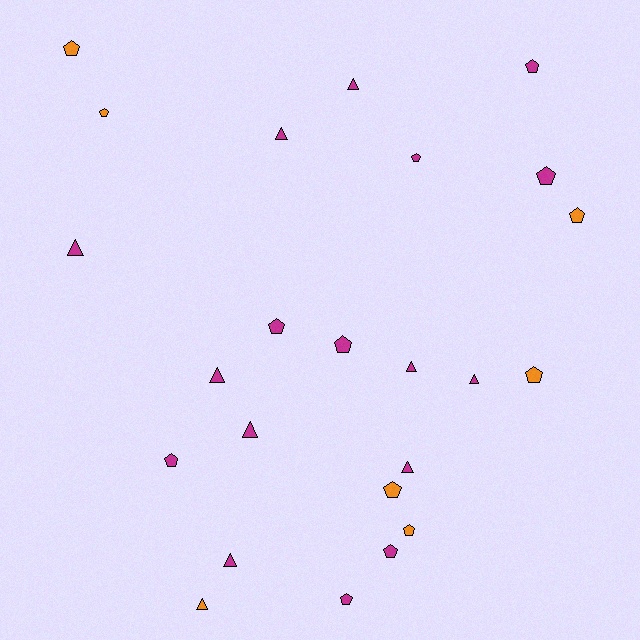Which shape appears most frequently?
Pentagon, with 14 objects.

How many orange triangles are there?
There is 1 orange triangle.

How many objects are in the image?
There are 24 objects.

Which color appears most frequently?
Magenta, with 17 objects.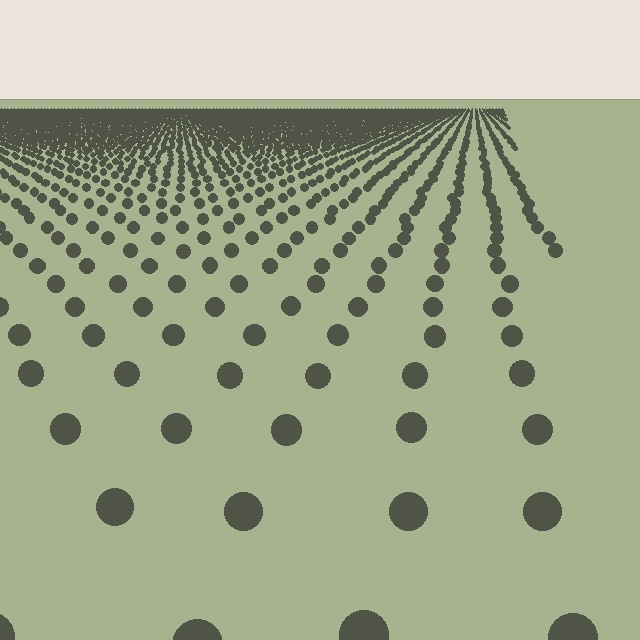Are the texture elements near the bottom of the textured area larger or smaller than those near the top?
Larger. Near the bottom, elements are closer to the viewer and appear at a bigger on-screen size.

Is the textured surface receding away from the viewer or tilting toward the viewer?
The surface is receding away from the viewer. Texture elements get smaller and denser toward the top.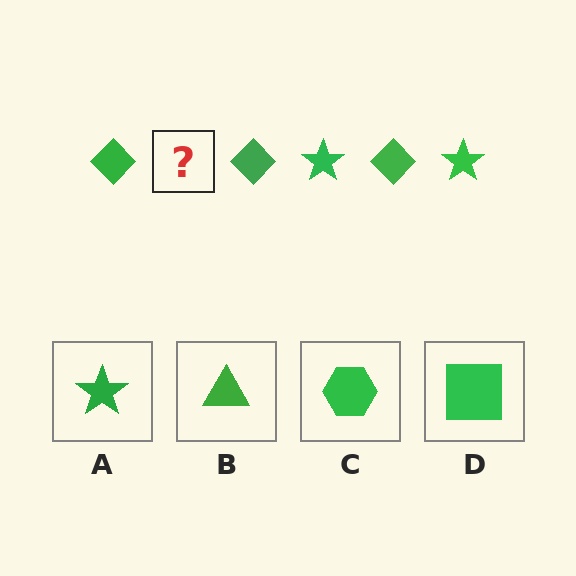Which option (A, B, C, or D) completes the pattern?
A.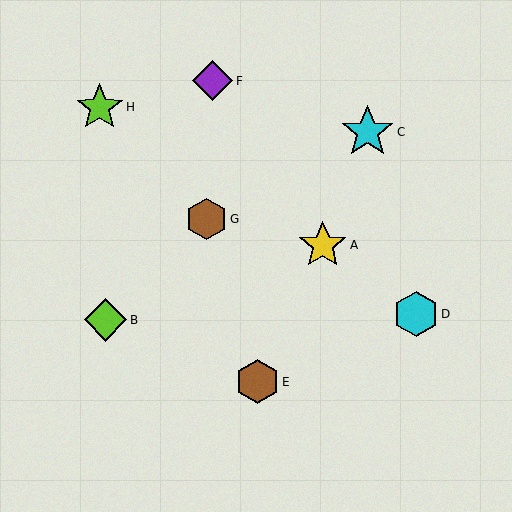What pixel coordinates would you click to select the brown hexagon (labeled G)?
Click at (207, 219) to select the brown hexagon G.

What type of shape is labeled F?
Shape F is a purple diamond.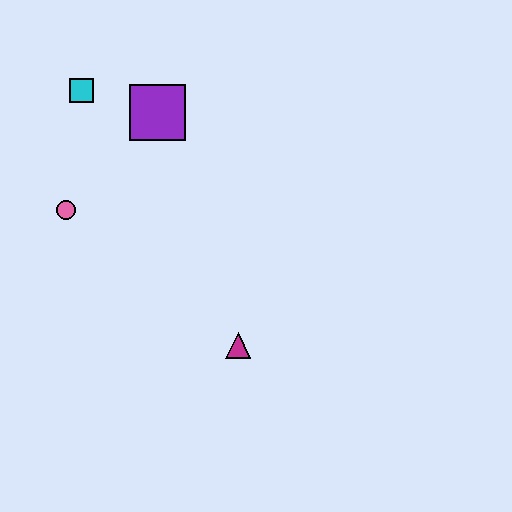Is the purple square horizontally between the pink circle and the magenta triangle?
Yes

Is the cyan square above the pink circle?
Yes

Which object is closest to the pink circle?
The cyan square is closest to the pink circle.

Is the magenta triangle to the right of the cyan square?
Yes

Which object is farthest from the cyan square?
The magenta triangle is farthest from the cyan square.